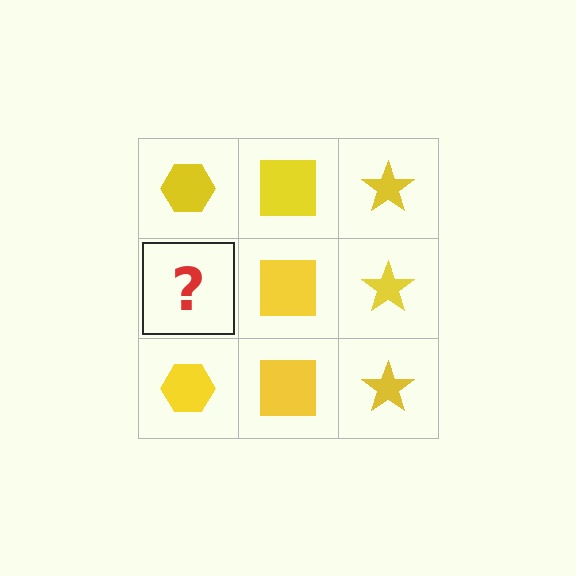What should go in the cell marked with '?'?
The missing cell should contain a yellow hexagon.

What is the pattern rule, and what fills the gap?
The rule is that each column has a consistent shape. The gap should be filled with a yellow hexagon.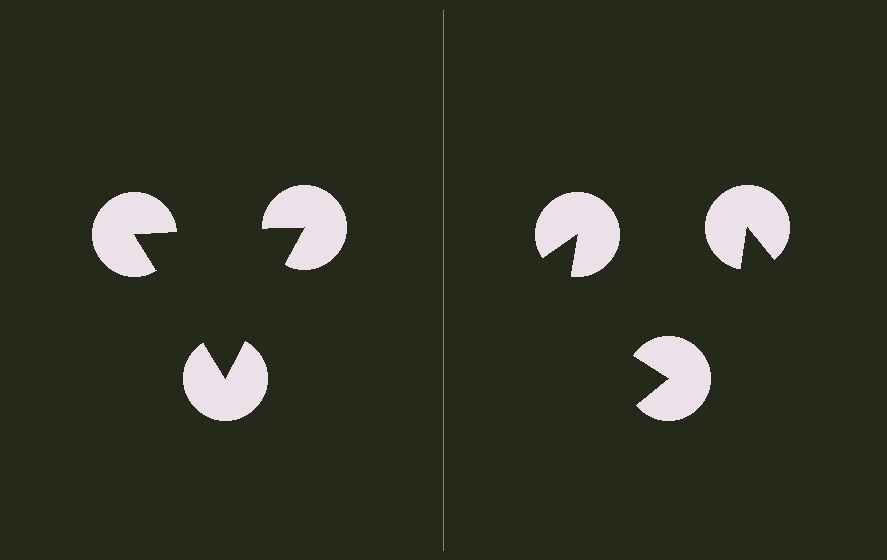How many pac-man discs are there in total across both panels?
6 — 3 on each side.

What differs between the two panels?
The pac-man discs are positioned identically on both sides; only the wedge orientations differ. On the left they align to a triangle; on the right they are misaligned.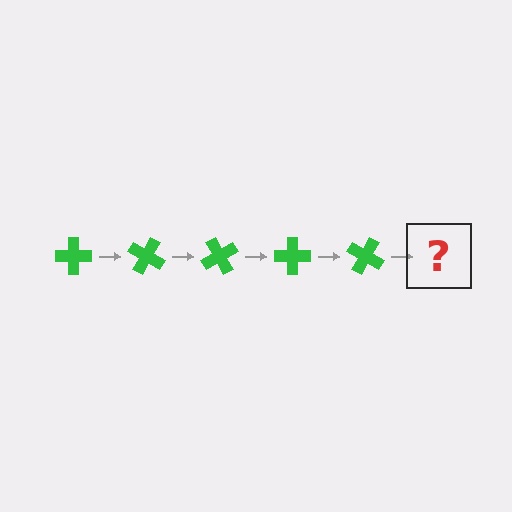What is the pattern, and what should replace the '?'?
The pattern is that the cross rotates 30 degrees each step. The '?' should be a green cross rotated 150 degrees.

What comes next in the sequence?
The next element should be a green cross rotated 150 degrees.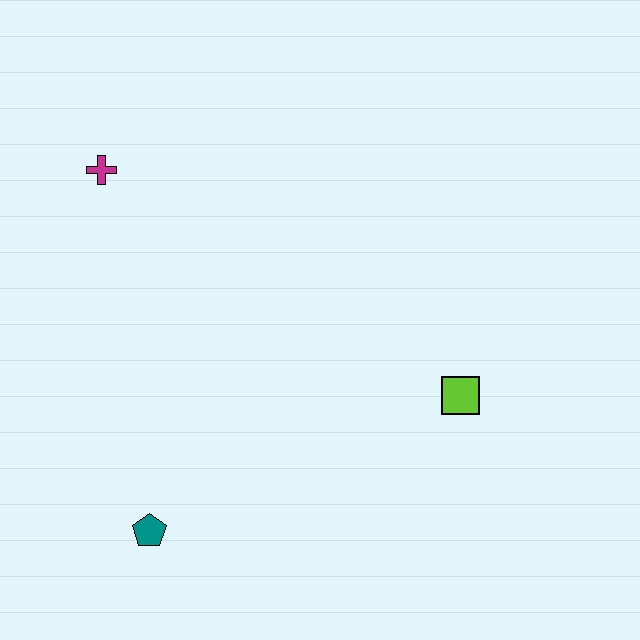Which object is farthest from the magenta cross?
The lime square is farthest from the magenta cross.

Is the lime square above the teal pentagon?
Yes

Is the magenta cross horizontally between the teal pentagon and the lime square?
No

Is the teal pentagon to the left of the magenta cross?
No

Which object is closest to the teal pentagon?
The lime square is closest to the teal pentagon.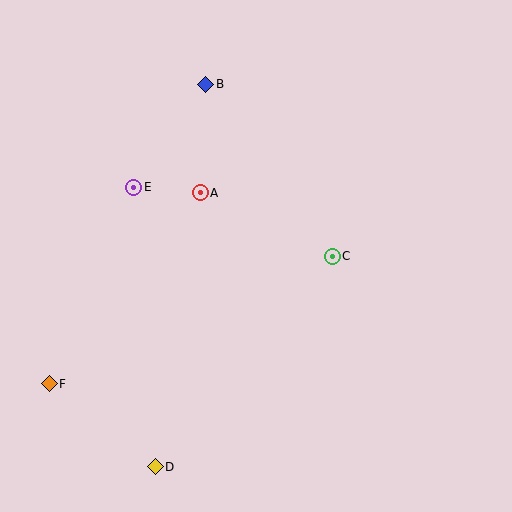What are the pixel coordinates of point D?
Point D is at (155, 467).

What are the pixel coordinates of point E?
Point E is at (134, 187).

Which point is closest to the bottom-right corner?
Point C is closest to the bottom-right corner.